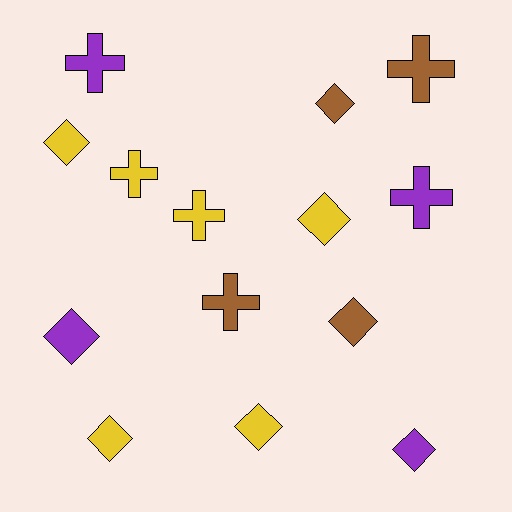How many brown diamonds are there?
There are 2 brown diamonds.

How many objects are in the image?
There are 14 objects.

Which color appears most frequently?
Yellow, with 6 objects.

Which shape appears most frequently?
Diamond, with 8 objects.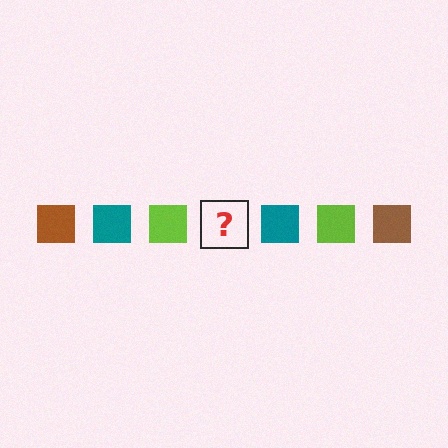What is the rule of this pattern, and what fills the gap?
The rule is that the pattern cycles through brown, teal, lime squares. The gap should be filled with a brown square.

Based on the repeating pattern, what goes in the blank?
The blank should be a brown square.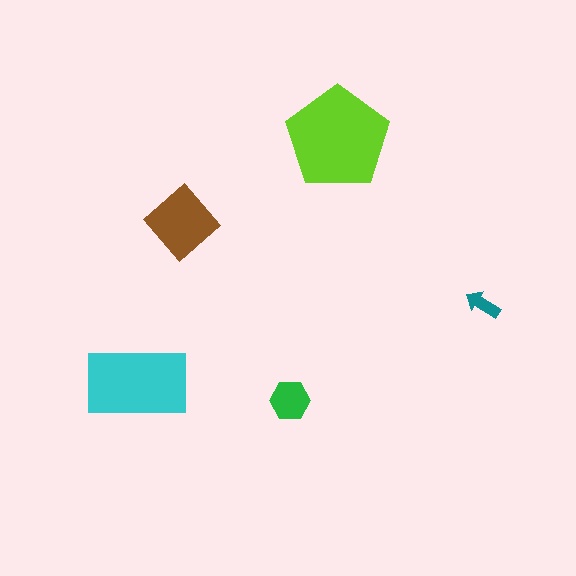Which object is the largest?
The lime pentagon.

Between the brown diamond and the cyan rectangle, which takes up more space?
The cyan rectangle.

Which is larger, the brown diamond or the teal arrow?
The brown diamond.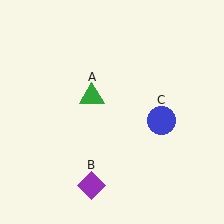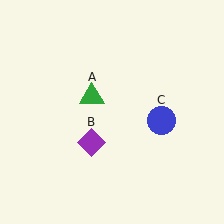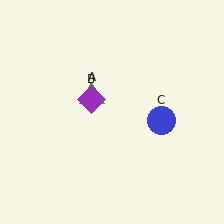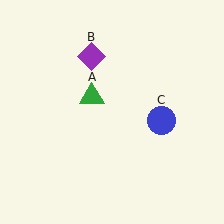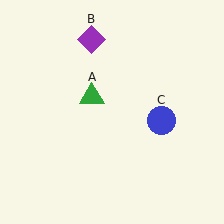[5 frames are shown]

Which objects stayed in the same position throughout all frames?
Green triangle (object A) and blue circle (object C) remained stationary.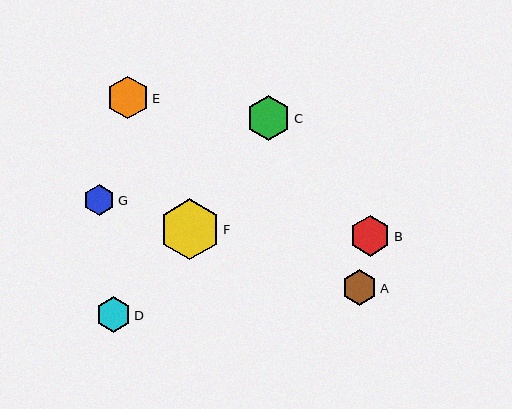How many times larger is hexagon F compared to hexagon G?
Hexagon F is approximately 1.9 times the size of hexagon G.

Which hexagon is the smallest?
Hexagon G is the smallest with a size of approximately 31 pixels.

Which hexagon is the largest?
Hexagon F is the largest with a size of approximately 61 pixels.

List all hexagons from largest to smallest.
From largest to smallest: F, C, E, B, D, A, G.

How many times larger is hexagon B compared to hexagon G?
Hexagon B is approximately 1.3 times the size of hexagon G.